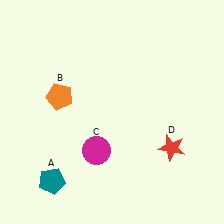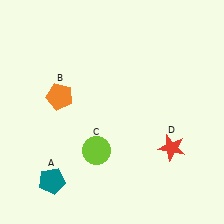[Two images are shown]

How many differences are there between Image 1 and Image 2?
There is 1 difference between the two images.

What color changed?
The circle (C) changed from magenta in Image 1 to lime in Image 2.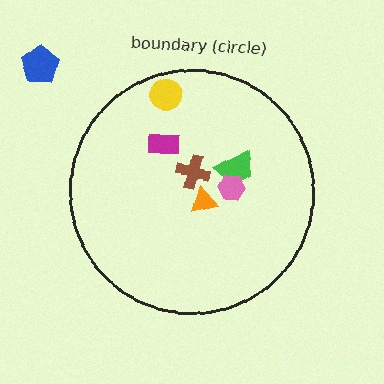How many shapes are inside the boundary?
6 inside, 1 outside.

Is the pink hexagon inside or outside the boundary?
Inside.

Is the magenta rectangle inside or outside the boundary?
Inside.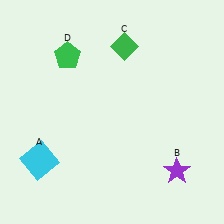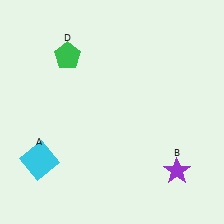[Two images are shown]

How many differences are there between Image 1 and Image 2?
There is 1 difference between the two images.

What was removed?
The green diamond (C) was removed in Image 2.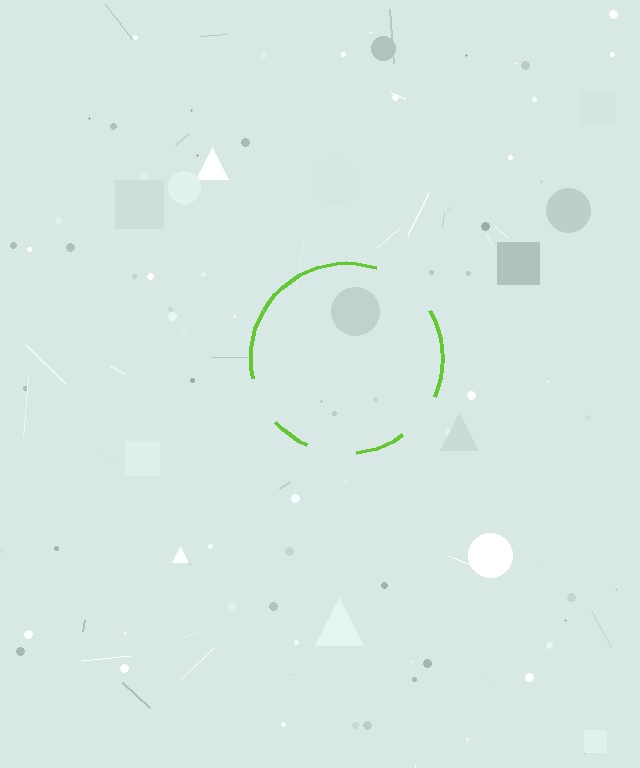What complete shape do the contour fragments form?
The contour fragments form a circle.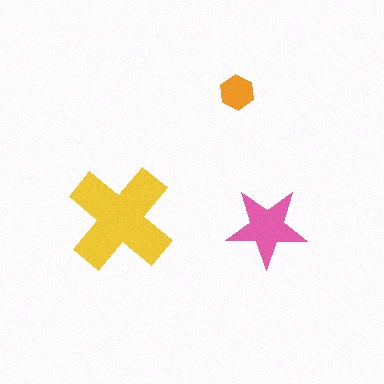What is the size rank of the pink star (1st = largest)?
2nd.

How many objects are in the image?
There are 3 objects in the image.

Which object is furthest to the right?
The pink star is rightmost.